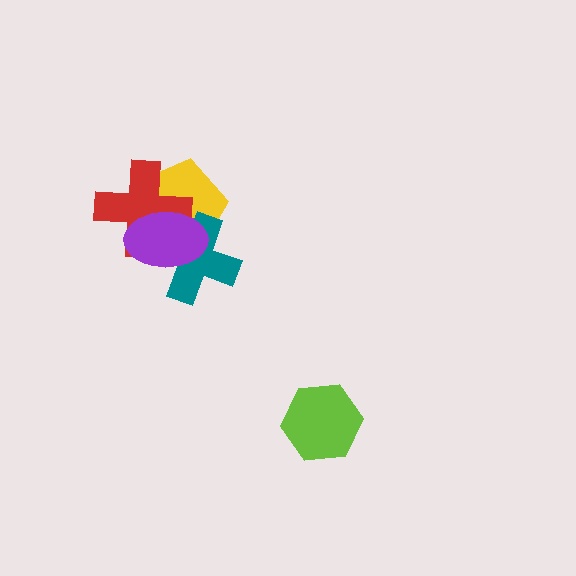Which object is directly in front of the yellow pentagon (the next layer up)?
The teal cross is directly in front of the yellow pentagon.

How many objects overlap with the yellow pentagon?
3 objects overlap with the yellow pentagon.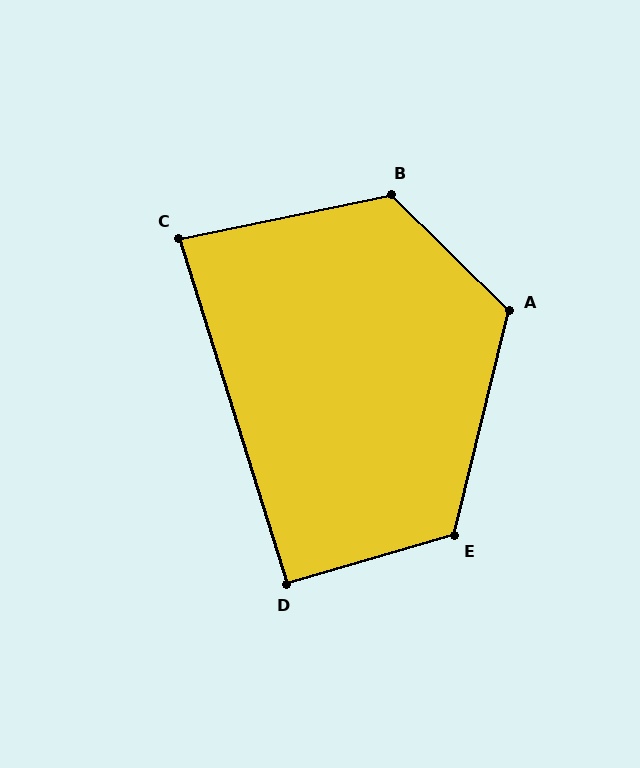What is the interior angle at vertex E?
Approximately 120 degrees (obtuse).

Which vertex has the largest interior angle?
B, at approximately 124 degrees.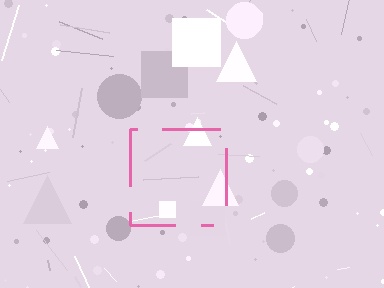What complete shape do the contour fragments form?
The contour fragments form a square.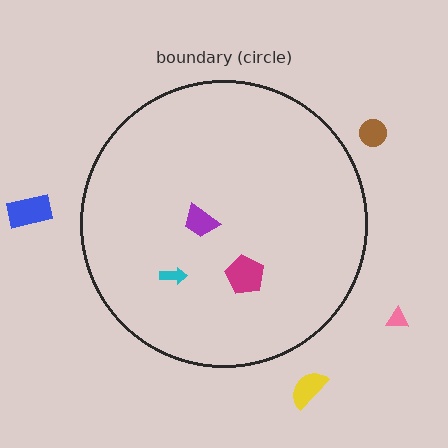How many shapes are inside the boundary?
3 inside, 4 outside.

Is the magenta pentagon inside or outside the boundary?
Inside.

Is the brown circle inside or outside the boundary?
Outside.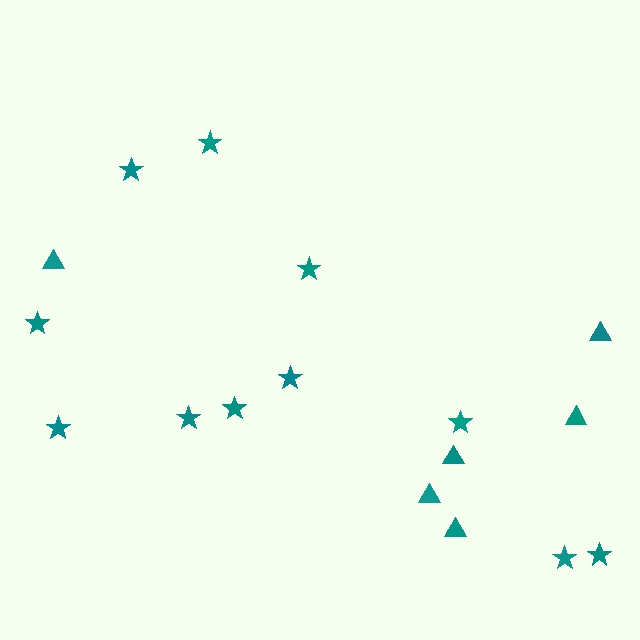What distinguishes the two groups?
There are 2 groups: one group of stars (11) and one group of triangles (6).